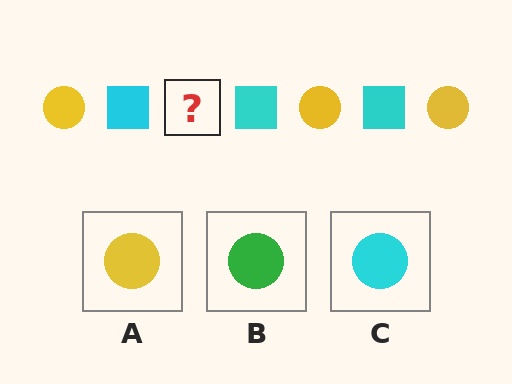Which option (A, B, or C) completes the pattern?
A.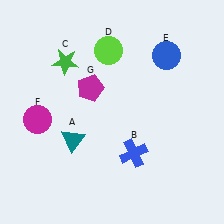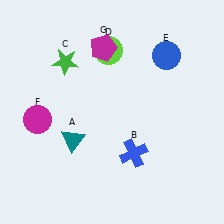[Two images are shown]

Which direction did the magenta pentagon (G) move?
The magenta pentagon (G) moved up.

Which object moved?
The magenta pentagon (G) moved up.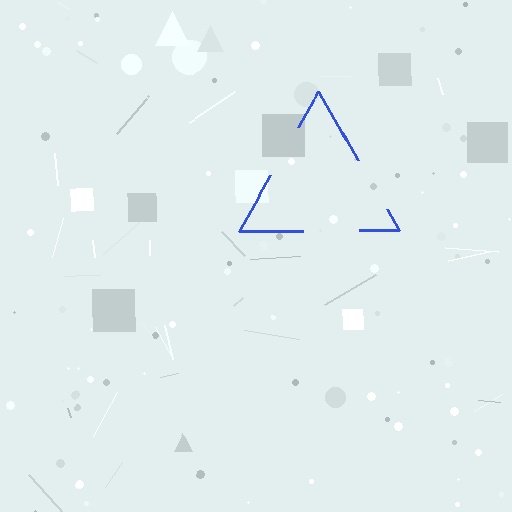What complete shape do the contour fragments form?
The contour fragments form a triangle.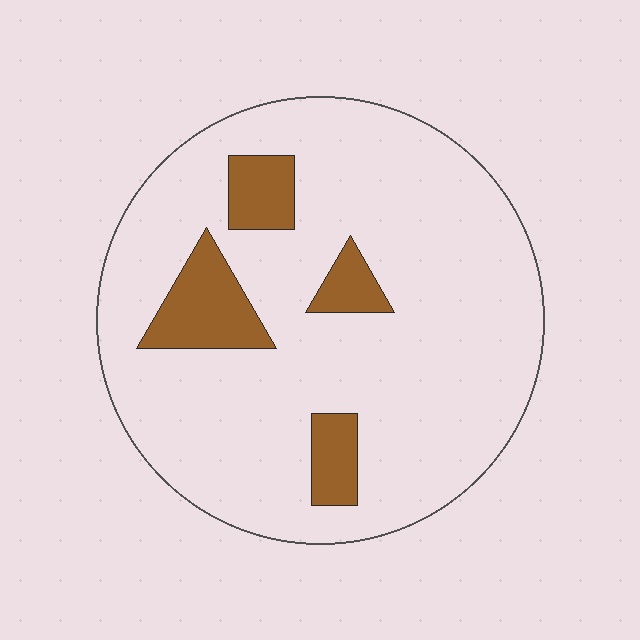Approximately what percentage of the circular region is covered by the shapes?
Approximately 15%.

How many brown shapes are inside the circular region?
4.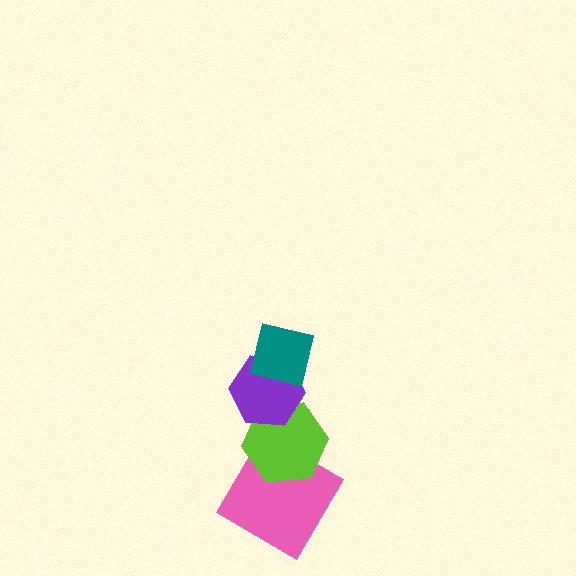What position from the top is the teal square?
The teal square is 1st from the top.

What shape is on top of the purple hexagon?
The teal square is on top of the purple hexagon.